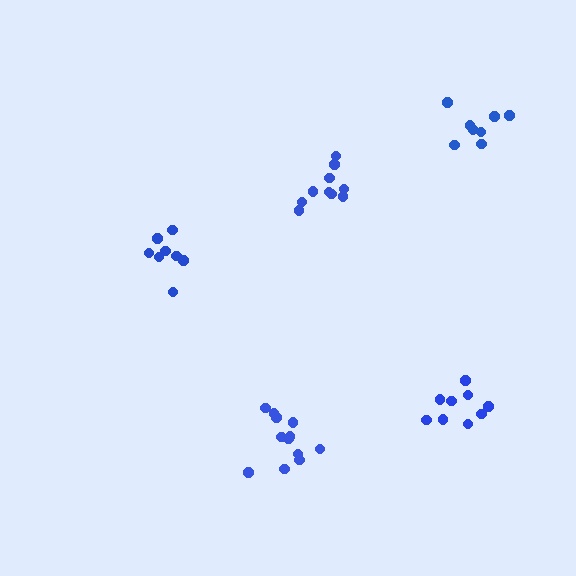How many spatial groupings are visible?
There are 5 spatial groupings.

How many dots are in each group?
Group 1: 10 dots, Group 2: 8 dots, Group 3: 12 dots, Group 4: 8 dots, Group 5: 9 dots (47 total).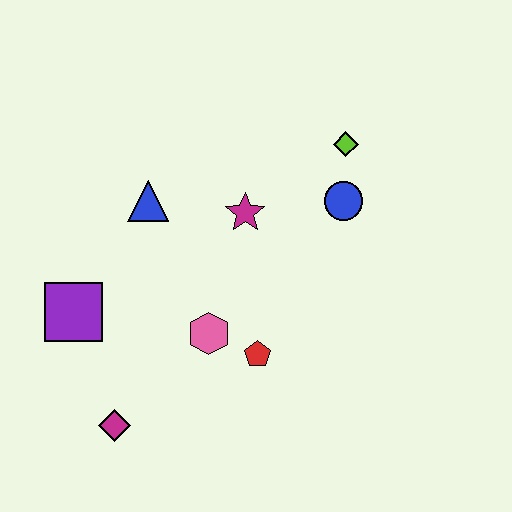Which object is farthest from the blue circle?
The magenta diamond is farthest from the blue circle.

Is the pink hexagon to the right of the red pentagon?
No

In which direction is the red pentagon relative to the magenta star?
The red pentagon is below the magenta star.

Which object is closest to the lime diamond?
The blue circle is closest to the lime diamond.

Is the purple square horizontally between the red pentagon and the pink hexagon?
No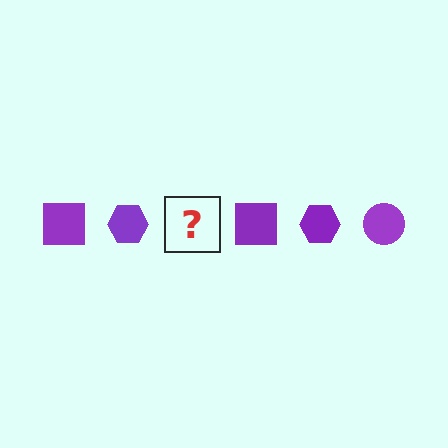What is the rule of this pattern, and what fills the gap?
The rule is that the pattern cycles through square, hexagon, circle shapes in purple. The gap should be filled with a purple circle.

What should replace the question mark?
The question mark should be replaced with a purple circle.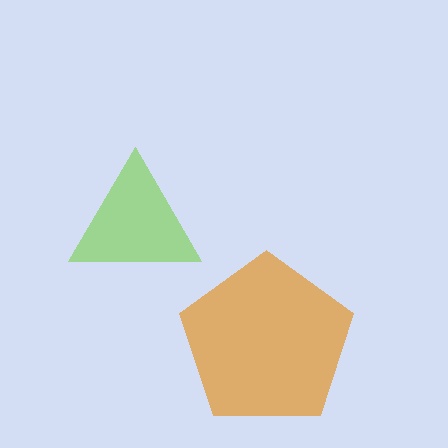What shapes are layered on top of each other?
The layered shapes are: an orange pentagon, a lime triangle.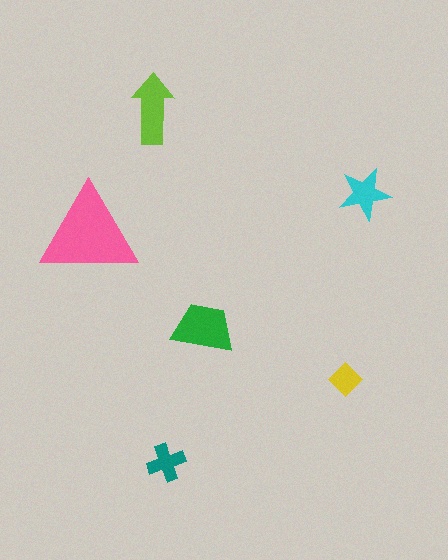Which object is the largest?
The pink triangle.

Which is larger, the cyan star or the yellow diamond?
The cyan star.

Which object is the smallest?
The yellow diamond.